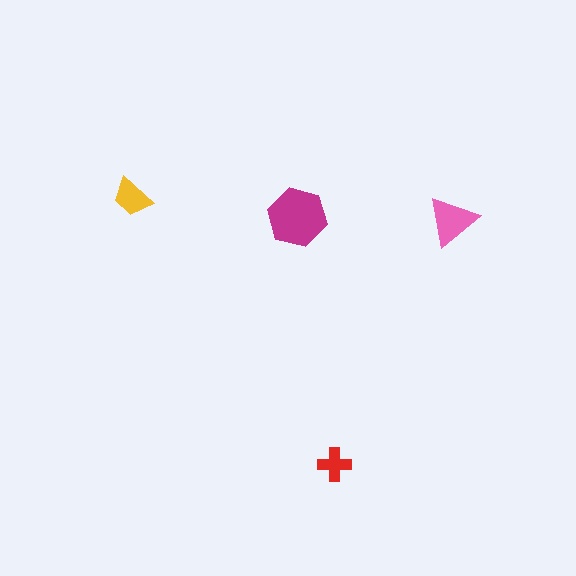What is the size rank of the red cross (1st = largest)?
4th.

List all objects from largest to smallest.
The magenta hexagon, the pink triangle, the yellow trapezoid, the red cross.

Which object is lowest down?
The red cross is bottommost.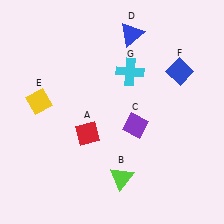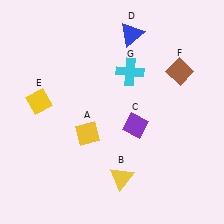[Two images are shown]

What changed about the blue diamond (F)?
In Image 1, F is blue. In Image 2, it changed to brown.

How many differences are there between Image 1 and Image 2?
There are 3 differences between the two images.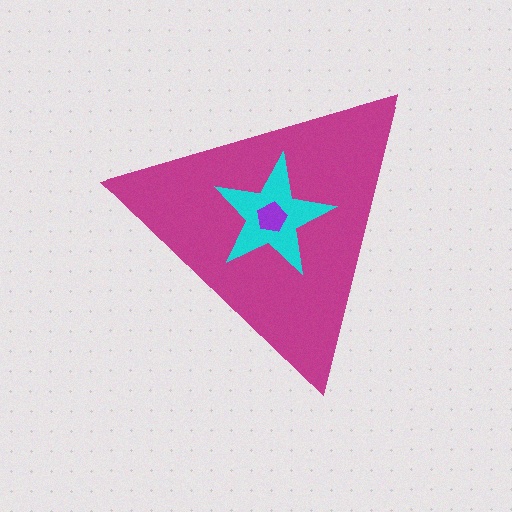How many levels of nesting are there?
3.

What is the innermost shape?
The purple pentagon.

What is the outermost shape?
The magenta triangle.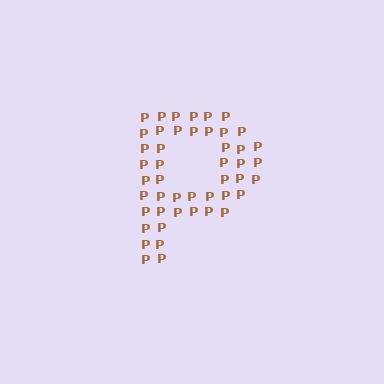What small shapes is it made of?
It is made of small letter P's.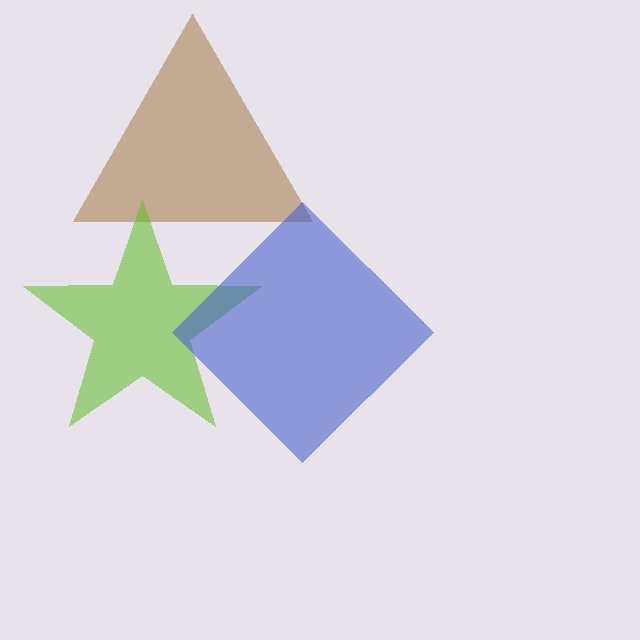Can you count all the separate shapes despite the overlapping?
Yes, there are 3 separate shapes.